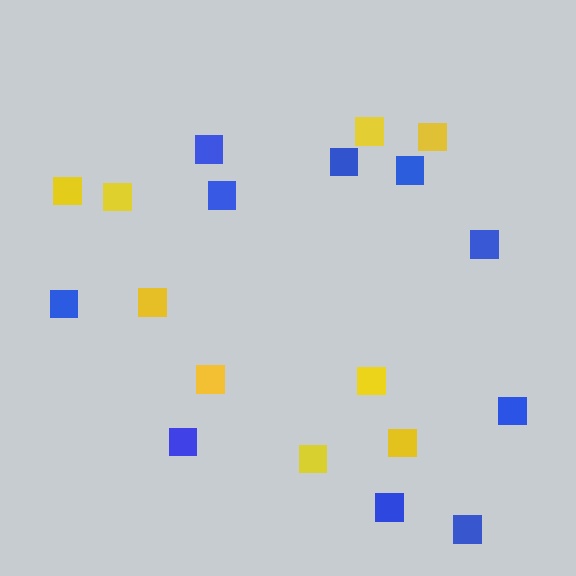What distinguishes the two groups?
There are 2 groups: one group of blue squares (10) and one group of yellow squares (9).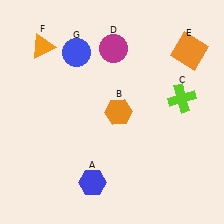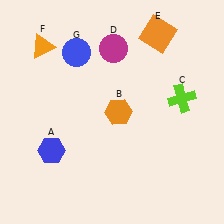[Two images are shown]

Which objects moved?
The objects that moved are: the blue hexagon (A), the orange square (E).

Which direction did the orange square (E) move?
The orange square (E) moved left.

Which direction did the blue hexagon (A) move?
The blue hexagon (A) moved left.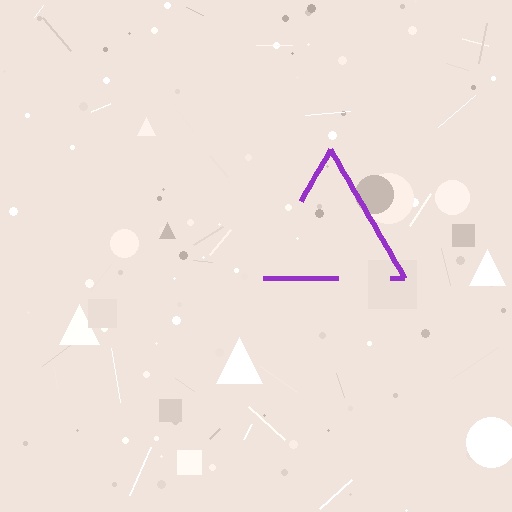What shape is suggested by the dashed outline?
The dashed outline suggests a triangle.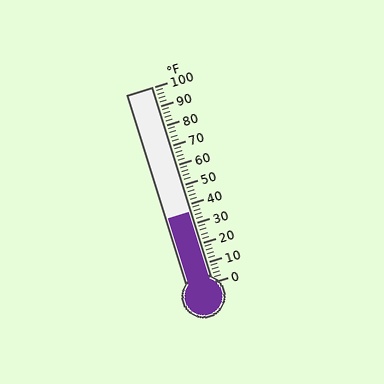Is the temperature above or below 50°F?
The temperature is below 50°F.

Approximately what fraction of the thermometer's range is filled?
The thermometer is filled to approximately 35% of its range.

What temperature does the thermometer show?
The thermometer shows approximately 36°F.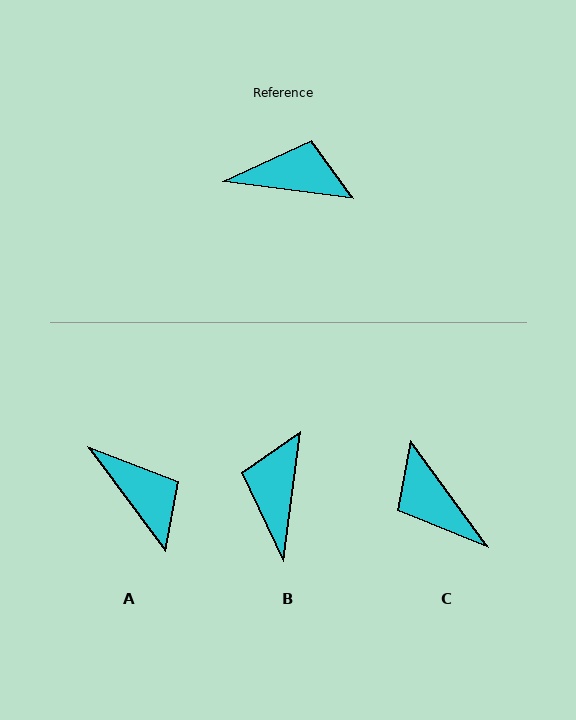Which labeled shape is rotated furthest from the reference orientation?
C, about 133 degrees away.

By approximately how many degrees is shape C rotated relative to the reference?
Approximately 133 degrees counter-clockwise.